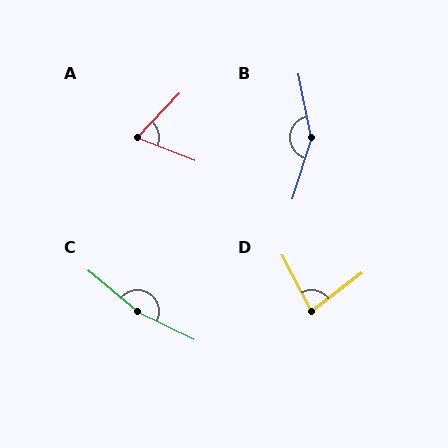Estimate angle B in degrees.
Approximately 151 degrees.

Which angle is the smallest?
A, at approximately 68 degrees.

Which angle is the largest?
C, at approximately 166 degrees.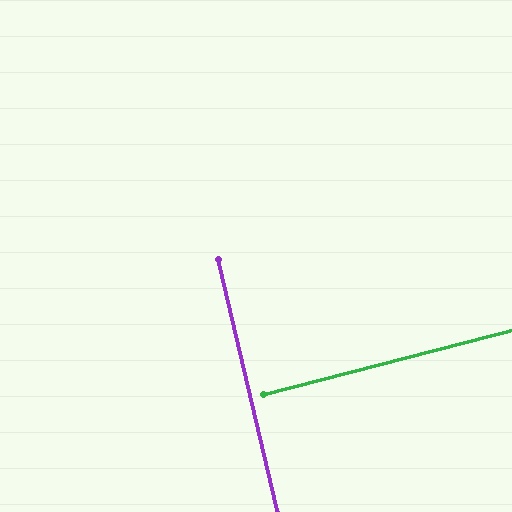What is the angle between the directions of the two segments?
Approximately 89 degrees.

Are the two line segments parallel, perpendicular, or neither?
Perpendicular — they meet at approximately 89°.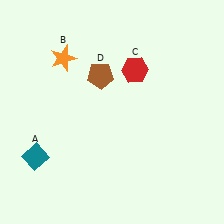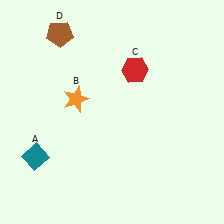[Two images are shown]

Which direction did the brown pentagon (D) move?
The brown pentagon (D) moved up.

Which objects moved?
The objects that moved are: the orange star (B), the brown pentagon (D).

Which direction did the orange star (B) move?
The orange star (B) moved down.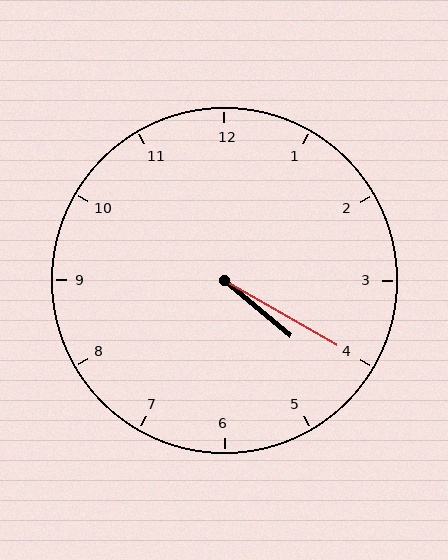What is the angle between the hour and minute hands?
Approximately 10 degrees.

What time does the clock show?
4:20.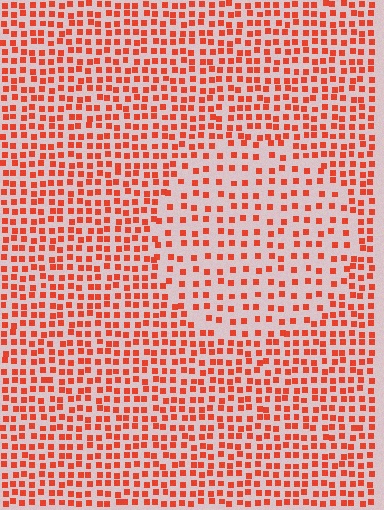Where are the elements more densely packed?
The elements are more densely packed outside the circle boundary.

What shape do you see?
I see a circle.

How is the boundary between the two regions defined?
The boundary is defined by a change in element density (approximately 1.8x ratio). All elements are the same color, size, and shape.